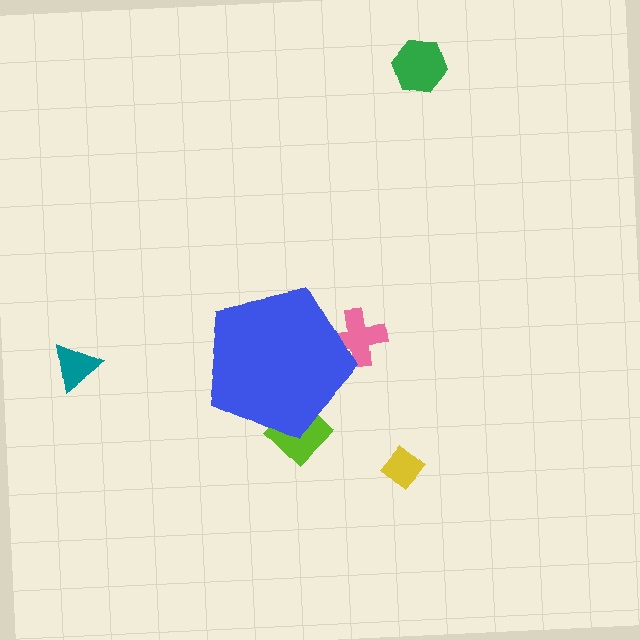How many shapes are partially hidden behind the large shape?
2 shapes are partially hidden.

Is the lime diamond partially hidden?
Yes, the lime diamond is partially hidden behind the blue pentagon.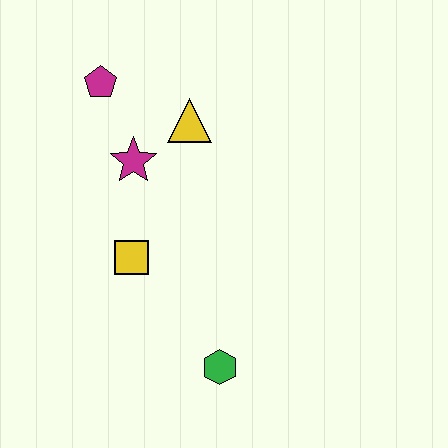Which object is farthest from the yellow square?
The magenta pentagon is farthest from the yellow square.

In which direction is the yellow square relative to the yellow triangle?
The yellow square is below the yellow triangle.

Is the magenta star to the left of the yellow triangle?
Yes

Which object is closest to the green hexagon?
The yellow square is closest to the green hexagon.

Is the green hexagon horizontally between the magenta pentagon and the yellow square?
No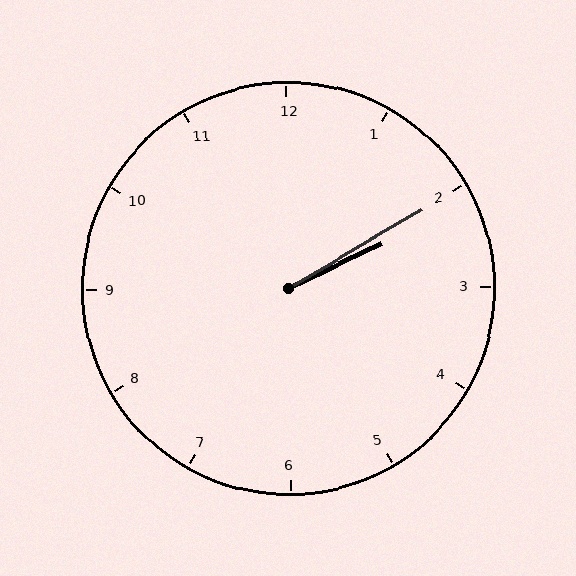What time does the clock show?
2:10.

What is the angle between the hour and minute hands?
Approximately 5 degrees.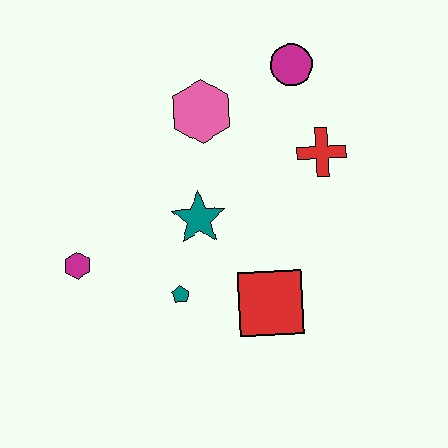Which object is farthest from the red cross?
The magenta hexagon is farthest from the red cross.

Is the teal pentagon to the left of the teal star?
Yes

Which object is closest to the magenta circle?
The red cross is closest to the magenta circle.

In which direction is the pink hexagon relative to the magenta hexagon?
The pink hexagon is above the magenta hexagon.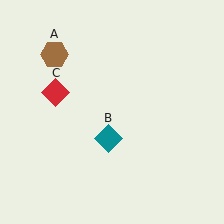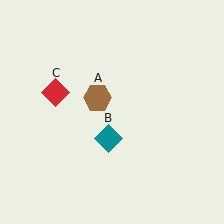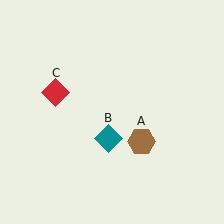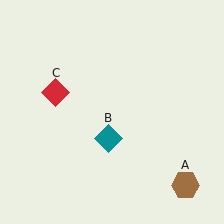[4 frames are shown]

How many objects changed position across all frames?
1 object changed position: brown hexagon (object A).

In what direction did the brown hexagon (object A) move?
The brown hexagon (object A) moved down and to the right.